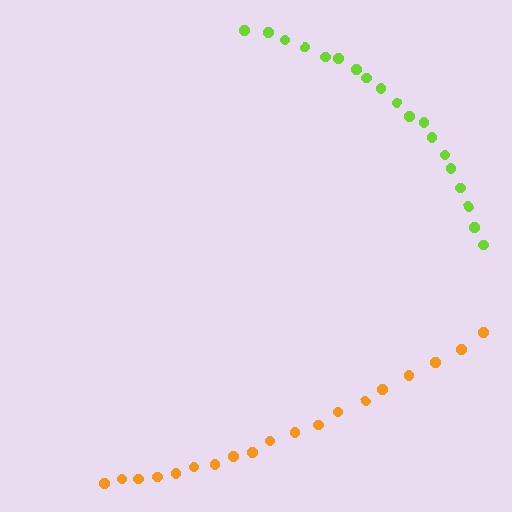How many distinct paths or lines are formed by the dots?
There are 2 distinct paths.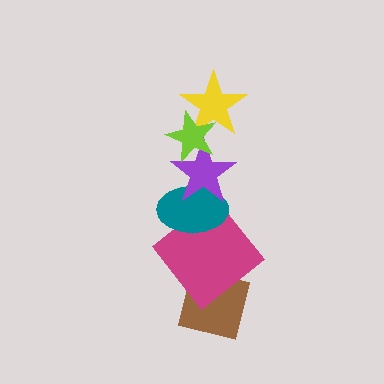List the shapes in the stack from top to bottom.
From top to bottom: the lime star, the yellow star, the purple star, the teal ellipse, the magenta diamond, the brown square.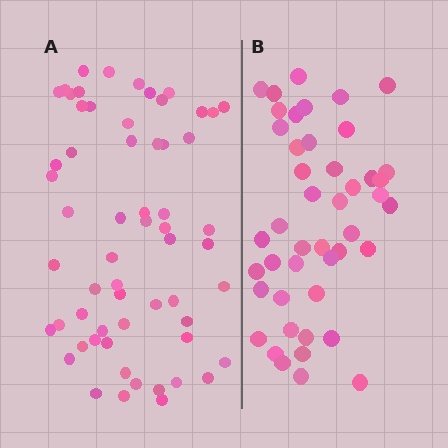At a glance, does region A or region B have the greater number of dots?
Region A (the left region) has more dots.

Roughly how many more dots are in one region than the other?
Region A has approximately 15 more dots than region B.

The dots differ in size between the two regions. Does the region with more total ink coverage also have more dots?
No. Region B has more total ink coverage because its dots are larger, but region A actually contains more individual dots. Total area can be misleading — the number of items is what matters here.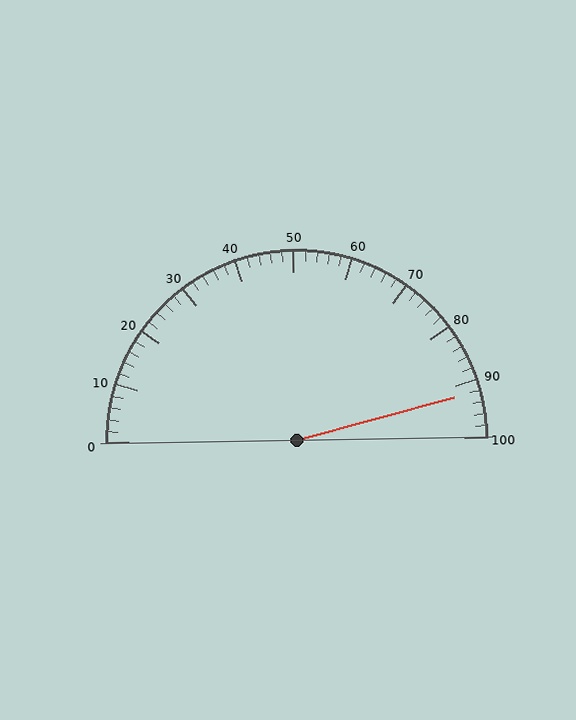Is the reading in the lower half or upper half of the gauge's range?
The reading is in the upper half of the range (0 to 100).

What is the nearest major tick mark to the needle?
The nearest major tick mark is 90.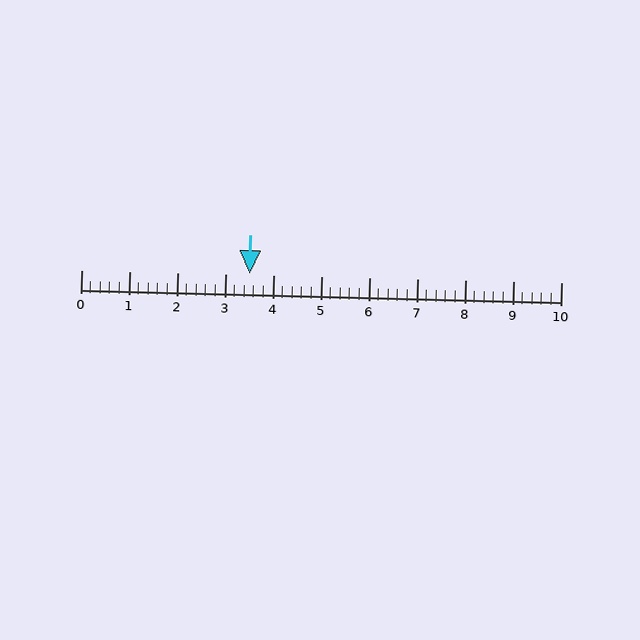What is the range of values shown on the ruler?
The ruler shows values from 0 to 10.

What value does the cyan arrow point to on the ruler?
The cyan arrow points to approximately 3.5.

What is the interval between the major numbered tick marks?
The major tick marks are spaced 1 units apart.